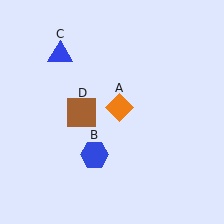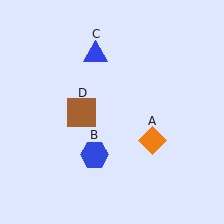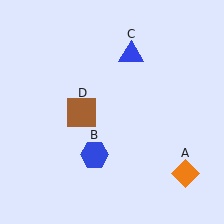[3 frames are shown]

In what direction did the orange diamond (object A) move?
The orange diamond (object A) moved down and to the right.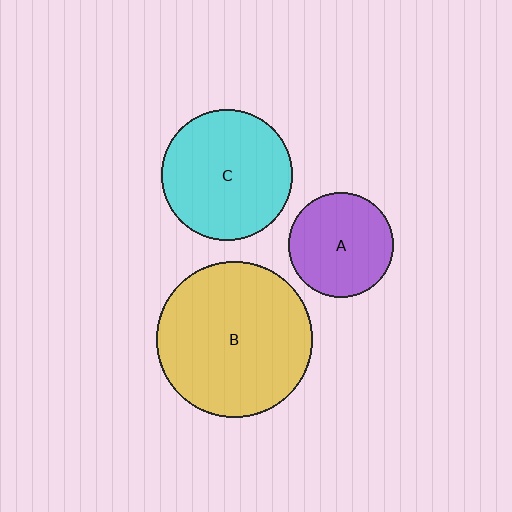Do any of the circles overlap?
No, none of the circles overlap.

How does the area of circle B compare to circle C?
Approximately 1.4 times.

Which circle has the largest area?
Circle B (yellow).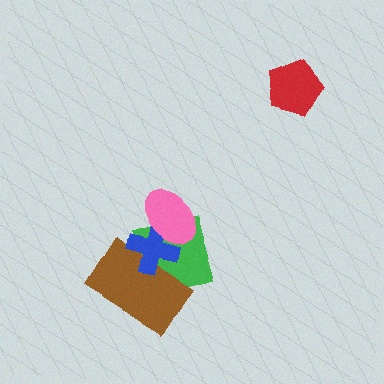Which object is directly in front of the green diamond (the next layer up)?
The brown rectangle is directly in front of the green diamond.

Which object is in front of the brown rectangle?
The blue cross is in front of the brown rectangle.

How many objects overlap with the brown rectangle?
2 objects overlap with the brown rectangle.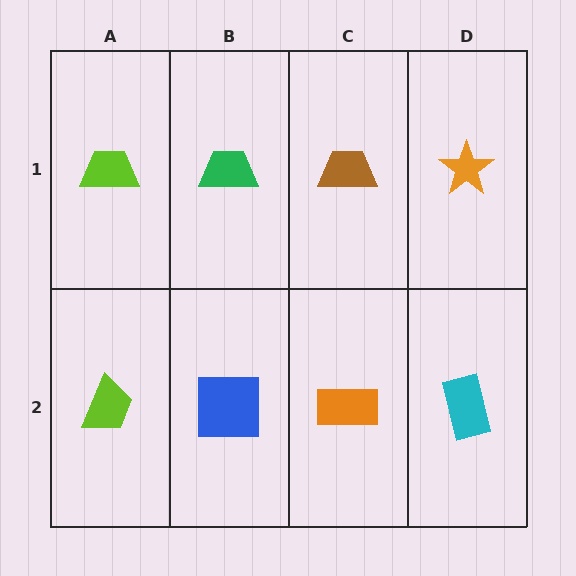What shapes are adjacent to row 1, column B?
A blue square (row 2, column B), a lime trapezoid (row 1, column A), a brown trapezoid (row 1, column C).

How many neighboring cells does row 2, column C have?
3.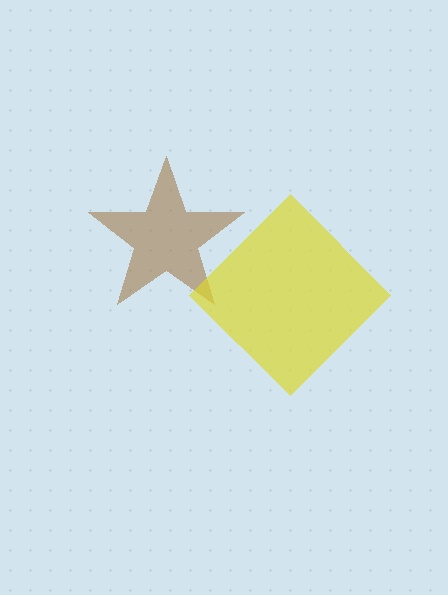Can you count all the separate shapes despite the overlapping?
Yes, there are 2 separate shapes.